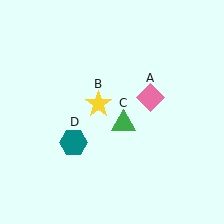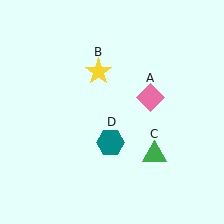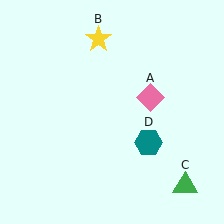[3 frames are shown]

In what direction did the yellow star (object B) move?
The yellow star (object B) moved up.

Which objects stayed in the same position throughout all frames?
Pink diamond (object A) remained stationary.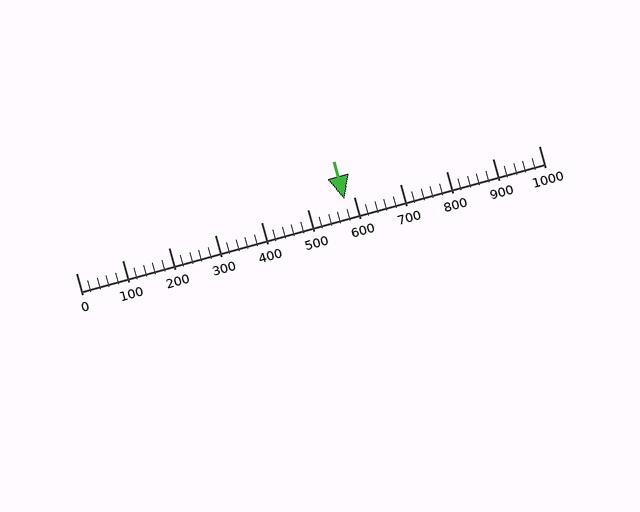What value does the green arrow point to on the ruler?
The green arrow points to approximately 580.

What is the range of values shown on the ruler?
The ruler shows values from 0 to 1000.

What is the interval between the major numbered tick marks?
The major tick marks are spaced 100 units apart.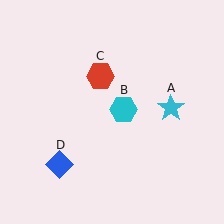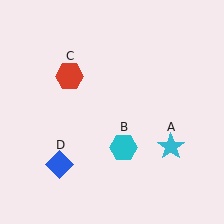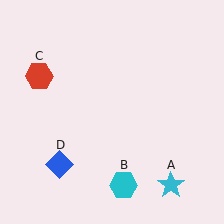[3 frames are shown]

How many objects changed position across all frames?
3 objects changed position: cyan star (object A), cyan hexagon (object B), red hexagon (object C).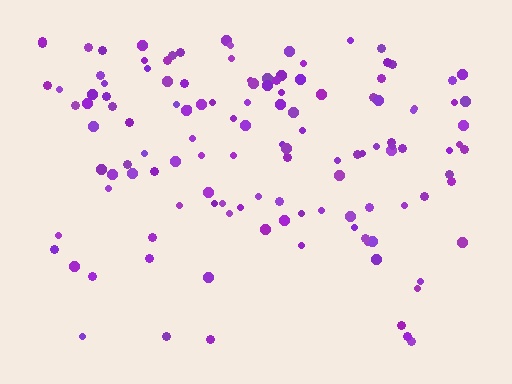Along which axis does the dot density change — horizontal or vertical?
Vertical.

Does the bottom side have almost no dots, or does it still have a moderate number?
Still a moderate number, just noticeably fewer than the top.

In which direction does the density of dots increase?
From bottom to top, with the top side densest.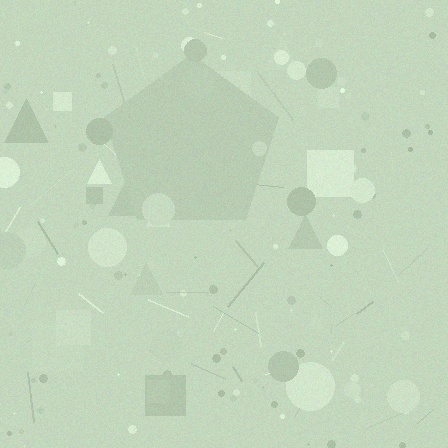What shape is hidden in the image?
A pentagon is hidden in the image.